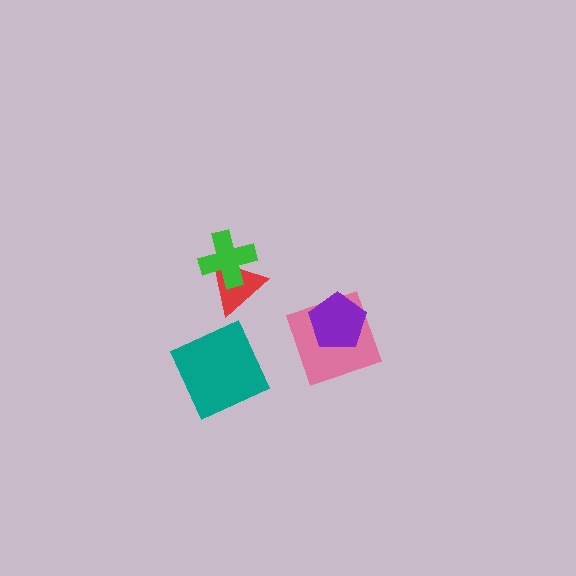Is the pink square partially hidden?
Yes, it is partially covered by another shape.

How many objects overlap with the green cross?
1 object overlaps with the green cross.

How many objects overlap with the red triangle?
1 object overlaps with the red triangle.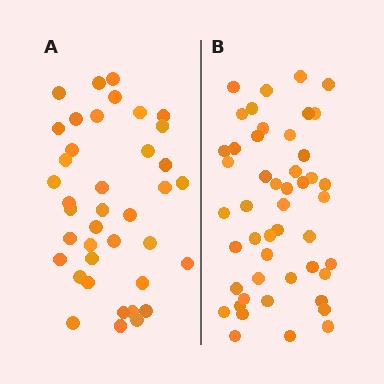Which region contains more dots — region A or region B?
Region B (the right region) has more dots.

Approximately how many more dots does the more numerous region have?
Region B has roughly 8 or so more dots than region A.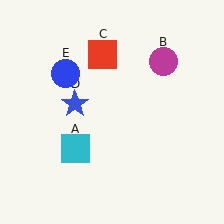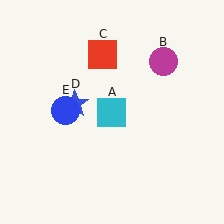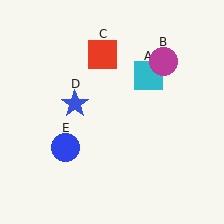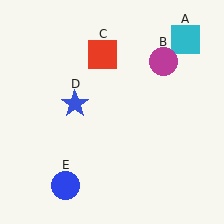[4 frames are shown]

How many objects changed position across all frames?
2 objects changed position: cyan square (object A), blue circle (object E).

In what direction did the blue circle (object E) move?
The blue circle (object E) moved down.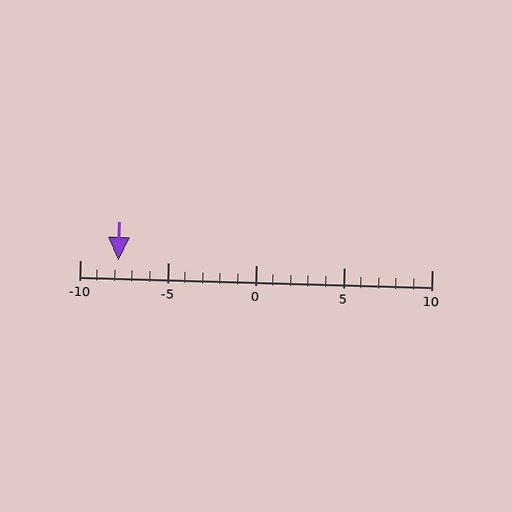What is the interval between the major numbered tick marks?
The major tick marks are spaced 5 units apart.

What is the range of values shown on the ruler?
The ruler shows values from -10 to 10.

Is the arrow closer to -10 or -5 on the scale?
The arrow is closer to -10.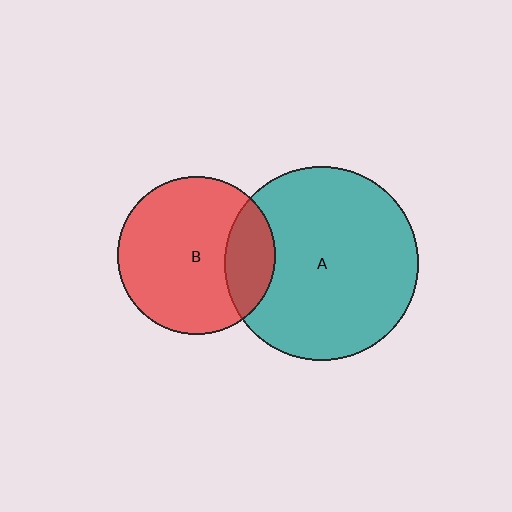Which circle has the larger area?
Circle A (teal).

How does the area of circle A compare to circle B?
Approximately 1.5 times.